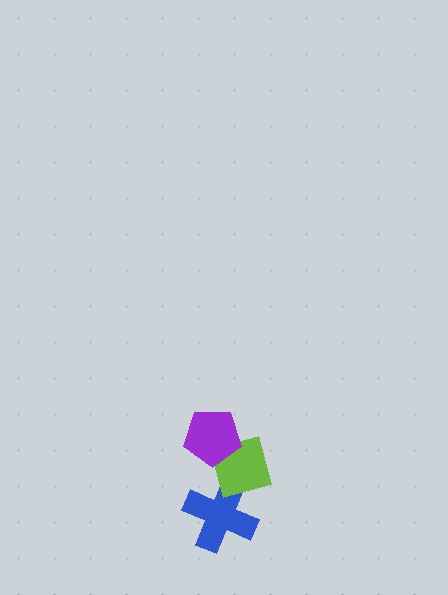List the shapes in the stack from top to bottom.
From top to bottom: the purple pentagon, the lime diamond, the blue cross.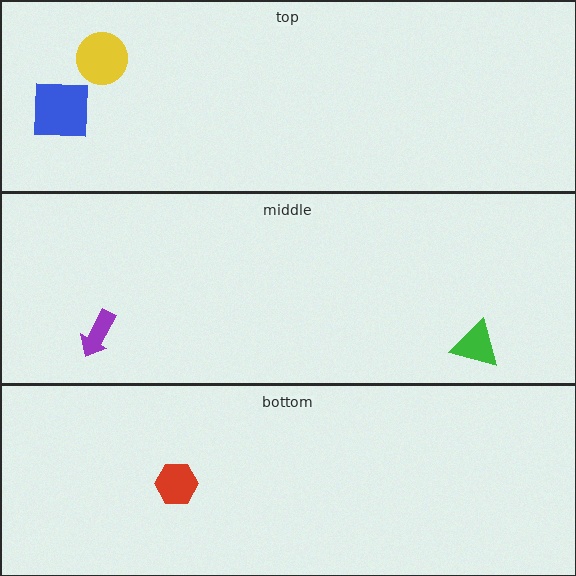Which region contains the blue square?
The top region.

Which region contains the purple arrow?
The middle region.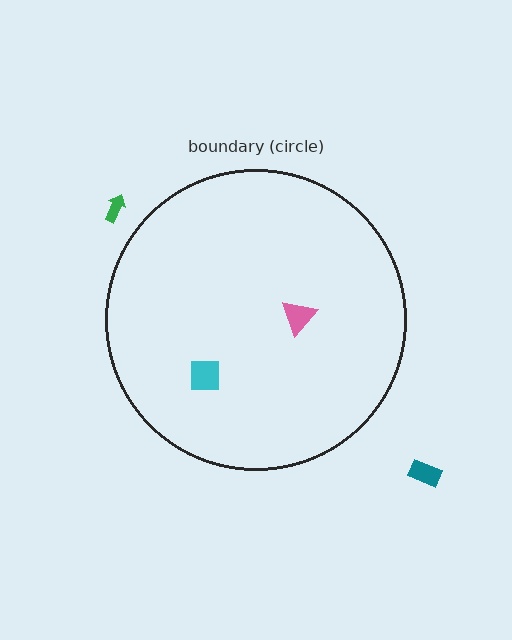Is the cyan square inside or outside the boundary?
Inside.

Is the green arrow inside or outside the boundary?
Outside.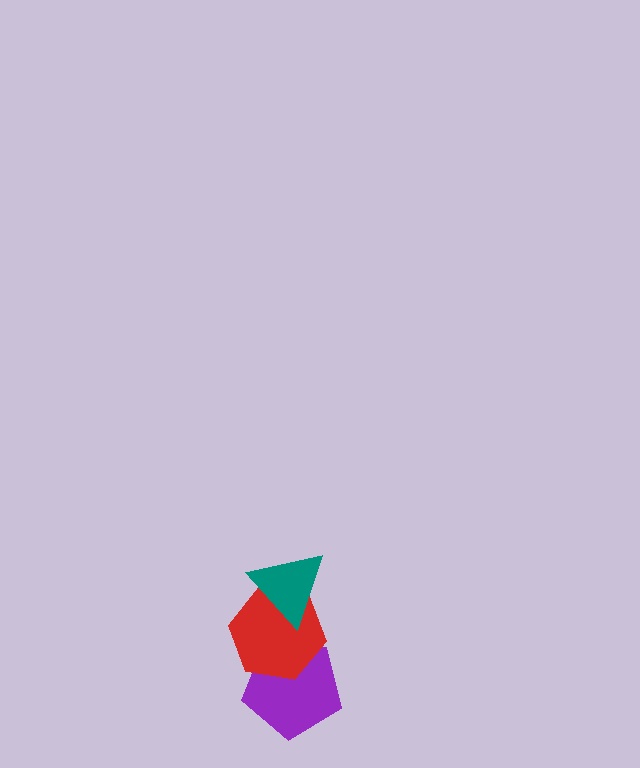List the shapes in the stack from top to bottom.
From top to bottom: the teal triangle, the red hexagon, the purple pentagon.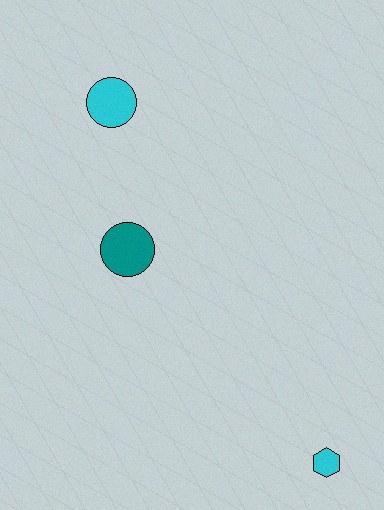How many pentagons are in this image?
There are no pentagons.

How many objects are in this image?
There are 3 objects.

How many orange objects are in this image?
There are no orange objects.